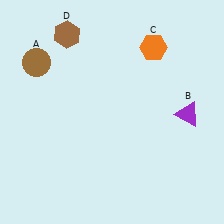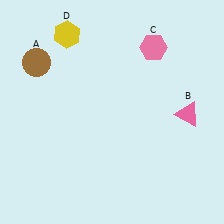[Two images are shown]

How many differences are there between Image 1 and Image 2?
There are 3 differences between the two images.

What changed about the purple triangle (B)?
In Image 1, B is purple. In Image 2, it changed to pink.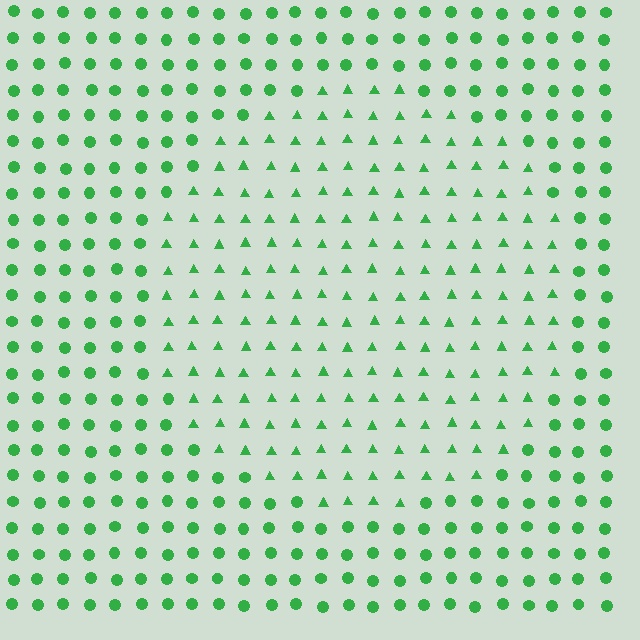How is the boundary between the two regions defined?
The boundary is defined by a change in element shape: triangles inside vs. circles outside. All elements share the same color and spacing.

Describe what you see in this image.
The image is filled with small green elements arranged in a uniform grid. A circle-shaped region contains triangles, while the surrounding area contains circles. The boundary is defined purely by the change in element shape.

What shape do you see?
I see a circle.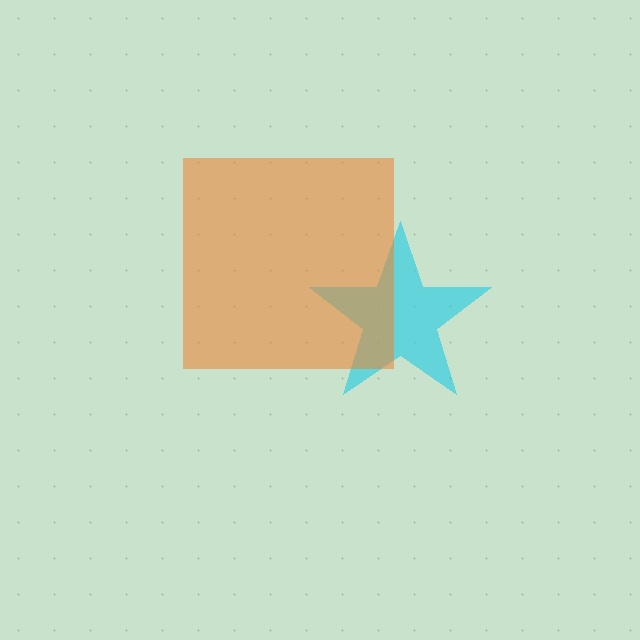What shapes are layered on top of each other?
The layered shapes are: a cyan star, an orange square.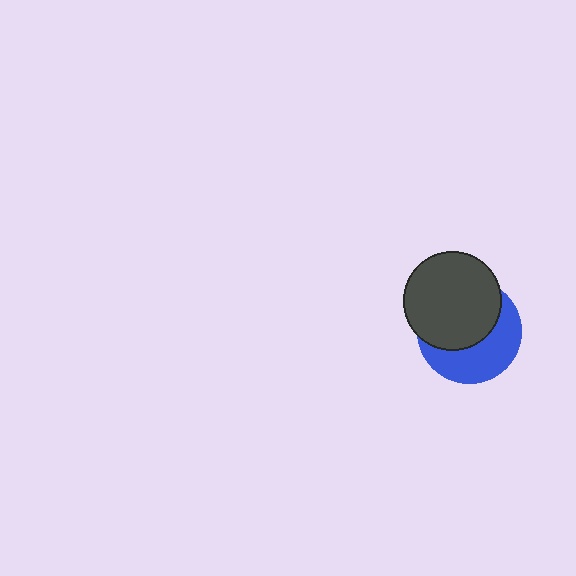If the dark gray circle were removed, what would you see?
You would see the complete blue circle.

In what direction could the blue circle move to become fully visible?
The blue circle could move toward the lower-right. That would shift it out from behind the dark gray circle entirely.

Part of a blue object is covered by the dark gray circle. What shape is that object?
It is a circle.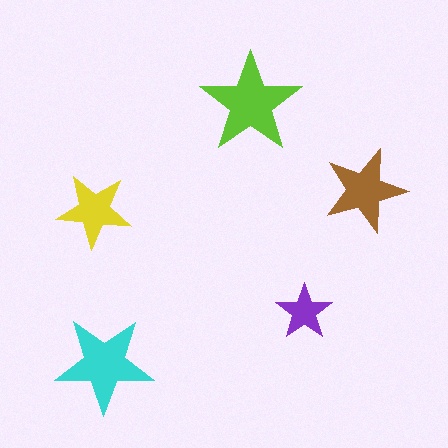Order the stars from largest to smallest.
the lime one, the cyan one, the brown one, the yellow one, the purple one.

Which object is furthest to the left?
The yellow star is leftmost.